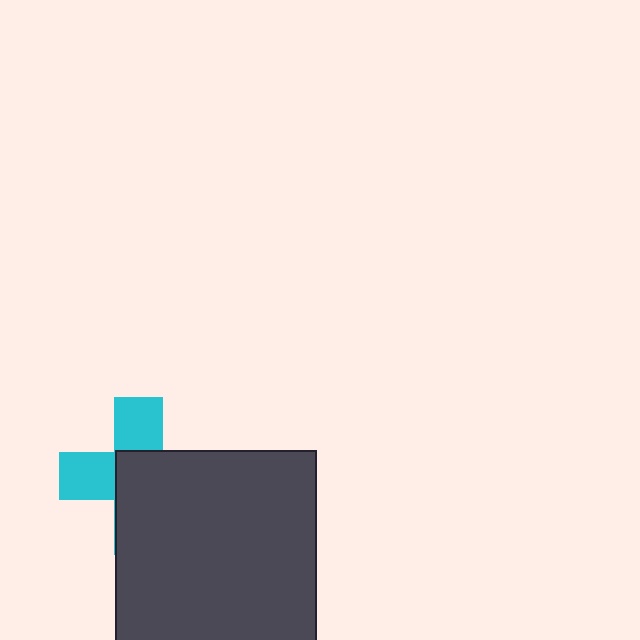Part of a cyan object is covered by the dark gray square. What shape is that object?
It is a cross.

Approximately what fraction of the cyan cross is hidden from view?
Roughly 59% of the cyan cross is hidden behind the dark gray square.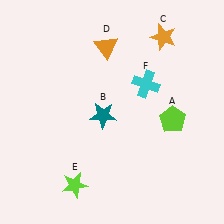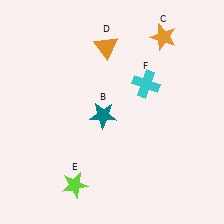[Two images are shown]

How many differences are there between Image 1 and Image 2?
There is 1 difference between the two images.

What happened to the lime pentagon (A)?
The lime pentagon (A) was removed in Image 2. It was in the bottom-right area of Image 1.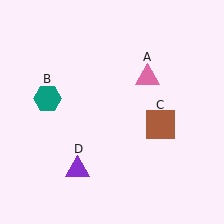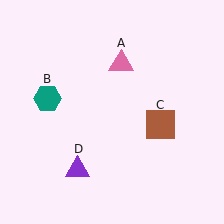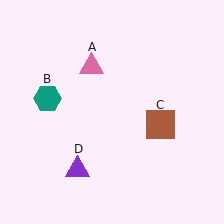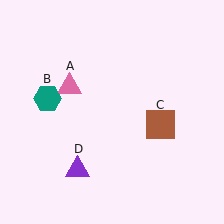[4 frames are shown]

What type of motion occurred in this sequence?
The pink triangle (object A) rotated counterclockwise around the center of the scene.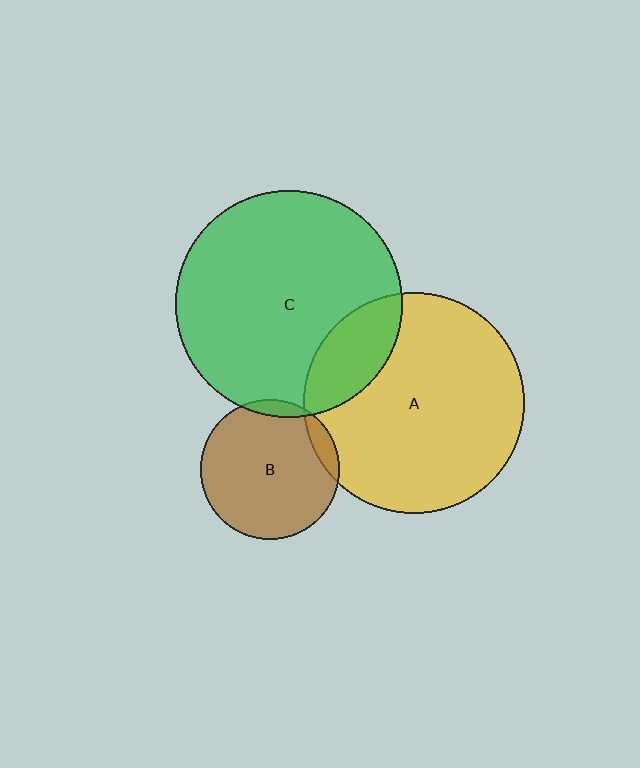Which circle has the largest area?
Circle C (green).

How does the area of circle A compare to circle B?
Approximately 2.5 times.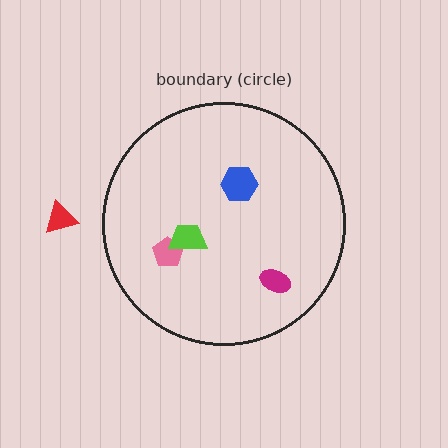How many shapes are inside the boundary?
4 inside, 1 outside.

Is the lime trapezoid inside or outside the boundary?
Inside.